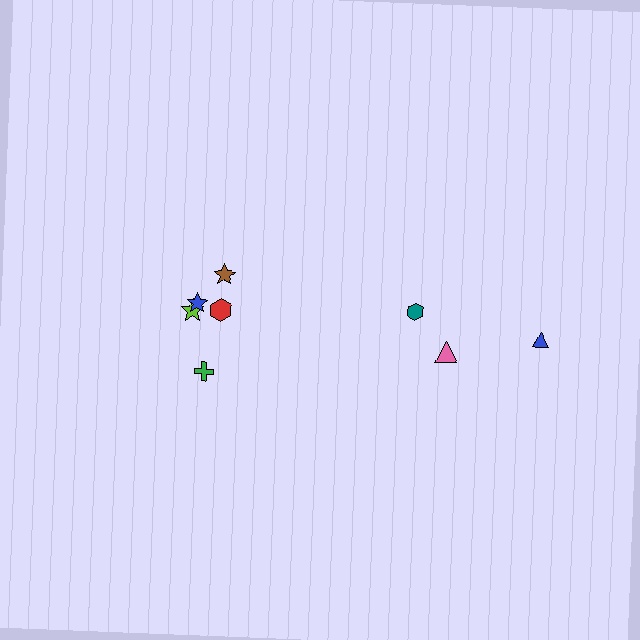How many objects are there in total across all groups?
There are 8 objects.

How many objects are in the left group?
There are 5 objects.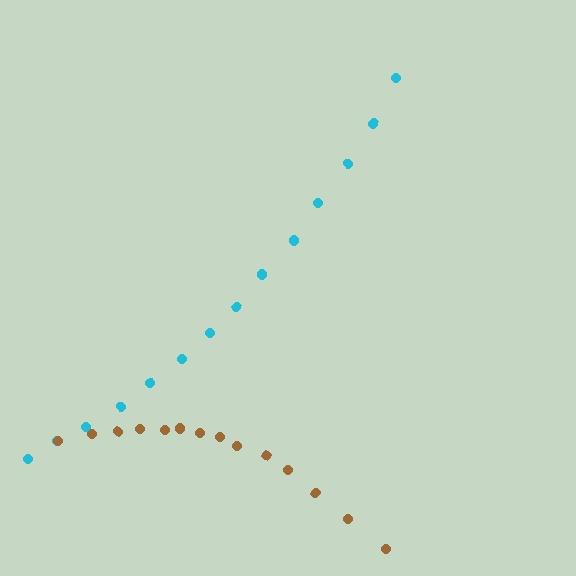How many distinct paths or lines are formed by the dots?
There are 2 distinct paths.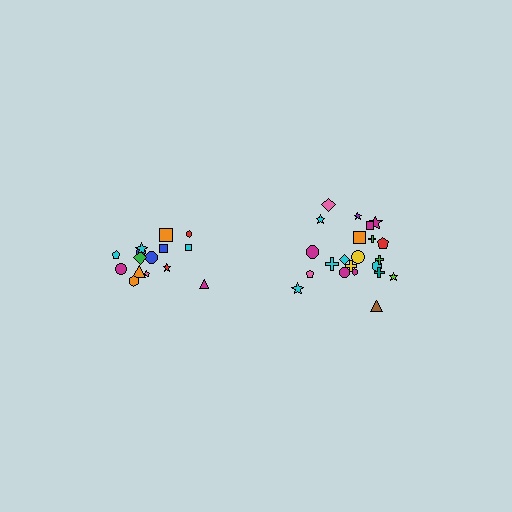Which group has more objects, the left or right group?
The right group.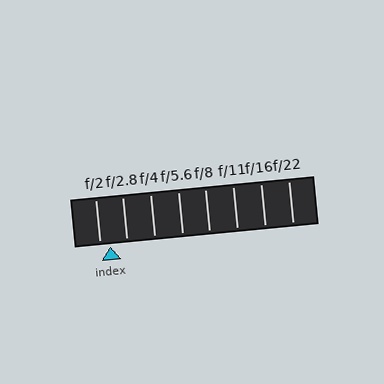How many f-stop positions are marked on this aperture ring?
There are 8 f-stop positions marked.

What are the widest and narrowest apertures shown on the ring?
The widest aperture shown is f/2 and the narrowest is f/22.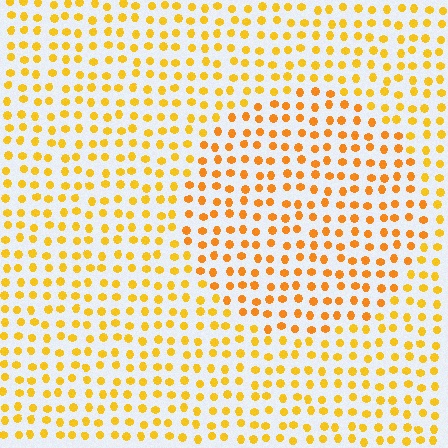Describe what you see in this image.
The image is filled with small yellow elements in a uniform arrangement. A circle-shaped region is visible where the elements are tinted to a slightly different hue, forming a subtle color boundary.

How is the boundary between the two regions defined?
The boundary is defined purely by a slight shift in hue (about 17 degrees). Spacing, size, and orientation are identical on both sides.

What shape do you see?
I see a circle.